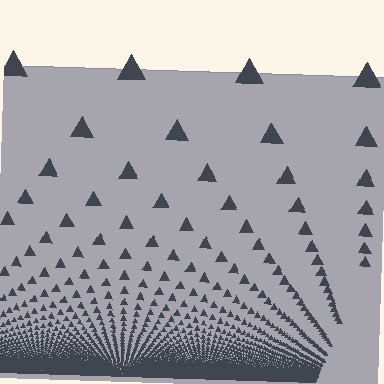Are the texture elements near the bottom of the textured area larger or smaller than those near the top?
Smaller. The gradient is inverted — elements near the bottom are smaller and denser.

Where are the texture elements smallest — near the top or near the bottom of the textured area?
Near the bottom.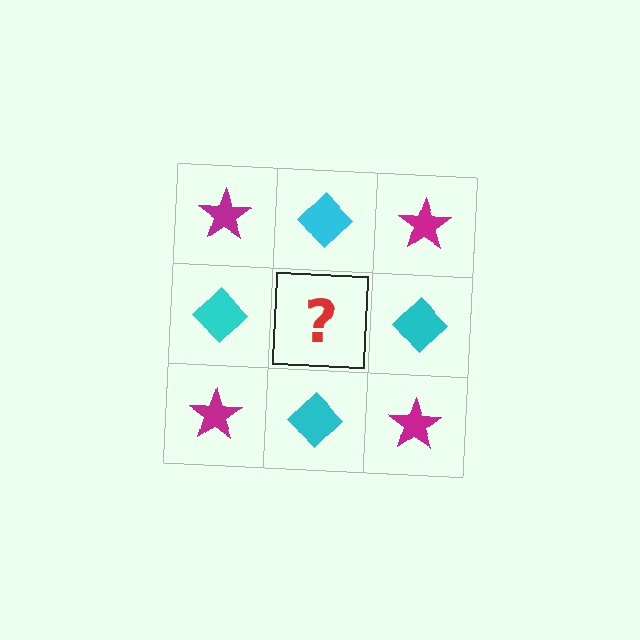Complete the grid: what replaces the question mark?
The question mark should be replaced with a magenta star.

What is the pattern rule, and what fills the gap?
The rule is that it alternates magenta star and cyan diamond in a checkerboard pattern. The gap should be filled with a magenta star.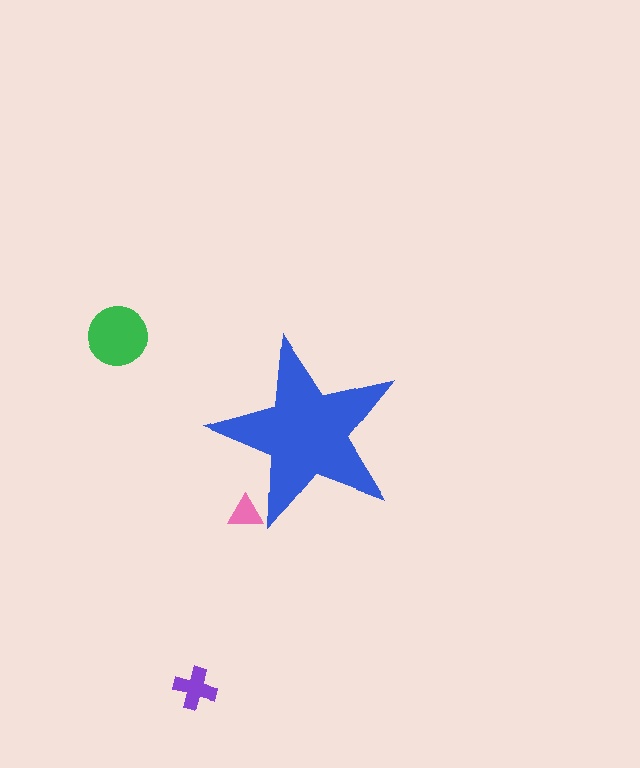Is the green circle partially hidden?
No, the green circle is fully visible.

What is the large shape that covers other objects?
A blue star.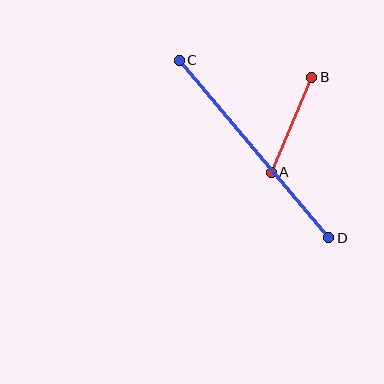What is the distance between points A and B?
The distance is approximately 103 pixels.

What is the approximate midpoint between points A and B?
The midpoint is at approximately (292, 125) pixels.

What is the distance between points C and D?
The distance is approximately 232 pixels.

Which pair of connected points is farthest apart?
Points C and D are farthest apart.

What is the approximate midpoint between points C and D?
The midpoint is at approximately (254, 149) pixels.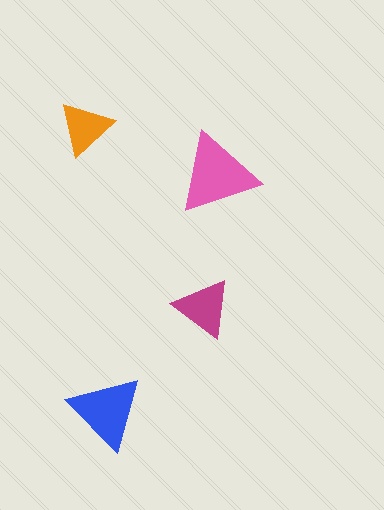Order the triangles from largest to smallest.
the pink one, the blue one, the magenta one, the orange one.